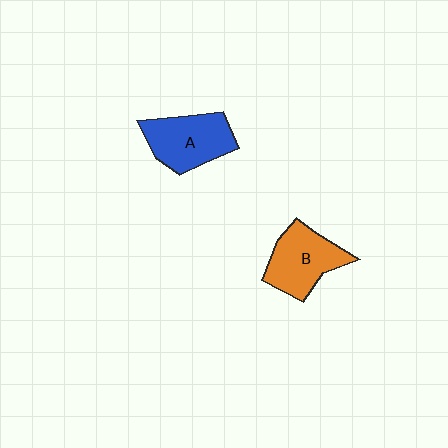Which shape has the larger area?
Shape A (blue).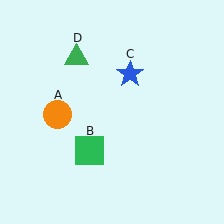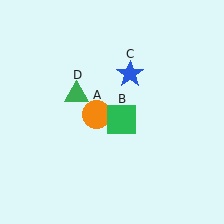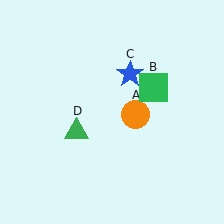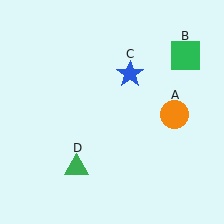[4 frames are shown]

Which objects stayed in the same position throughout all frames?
Blue star (object C) remained stationary.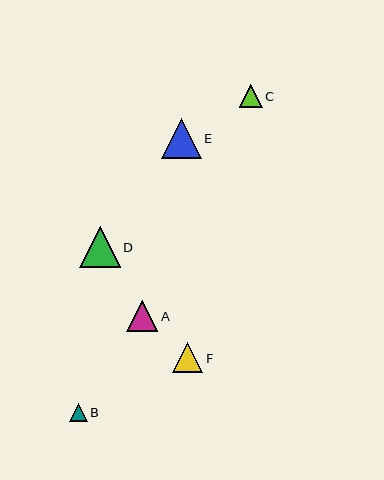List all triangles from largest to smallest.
From largest to smallest: D, E, A, F, C, B.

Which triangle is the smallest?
Triangle B is the smallest with a size of approximately 17 pixels.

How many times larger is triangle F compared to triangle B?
Triangle F is approximately 1.8 times the size of triangle B.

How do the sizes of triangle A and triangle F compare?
Triangle A and triangle F are approximately the same size.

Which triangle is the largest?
Triangle D is the largest with a size of approximately 41 pixels.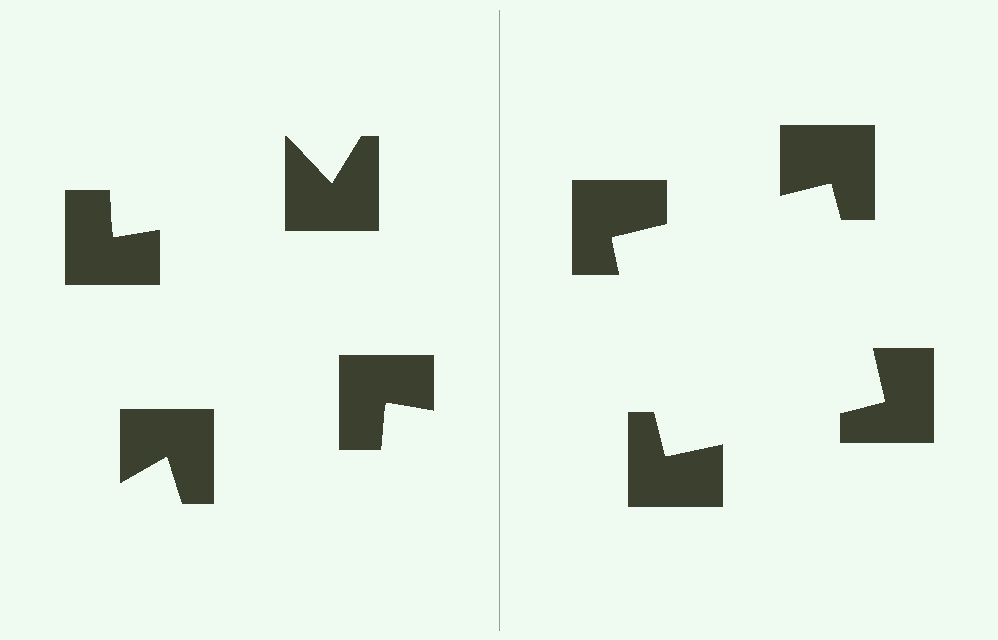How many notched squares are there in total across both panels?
8 — 4 on each side.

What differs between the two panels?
The notched squares are positioned identically on both sides; only the wedge orientations differ. On the right they align to a square; on the left they are misaligned.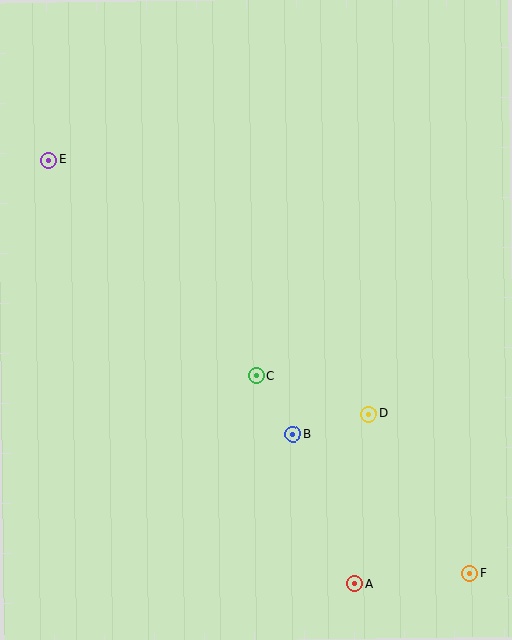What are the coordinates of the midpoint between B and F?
The midpoint between B and F is at (382, 504).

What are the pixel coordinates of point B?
Point B is at (293, 434).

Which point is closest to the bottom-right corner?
Point F is closest to the bottom-right corner.